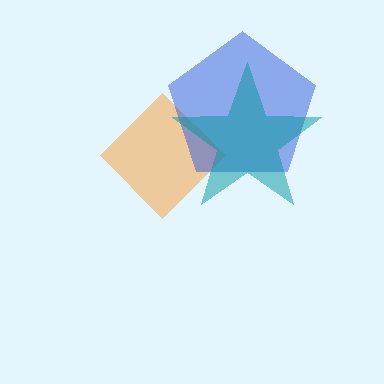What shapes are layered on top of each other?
The layered shapes are: an orange diamond, a blue pentagon, a teal star.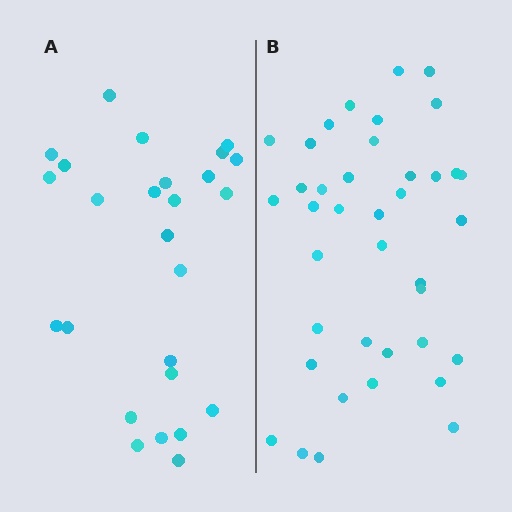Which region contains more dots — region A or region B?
Region B (the right region) has more dots.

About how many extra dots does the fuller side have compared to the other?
Region B has approximately 15 more dots than region A.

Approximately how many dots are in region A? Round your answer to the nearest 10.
About 30 dots. (The exact count is 26, which rounds to 30.)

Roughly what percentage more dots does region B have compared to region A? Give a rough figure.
About 50% more.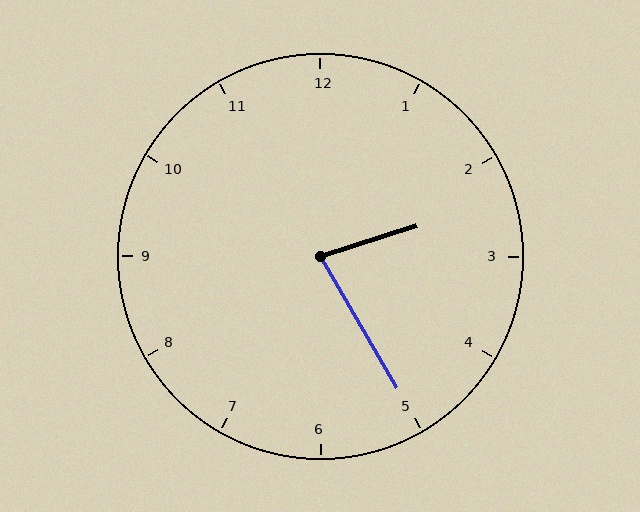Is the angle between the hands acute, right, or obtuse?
It is acute.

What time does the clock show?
2:25.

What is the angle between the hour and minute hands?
Approximately 78 degrees.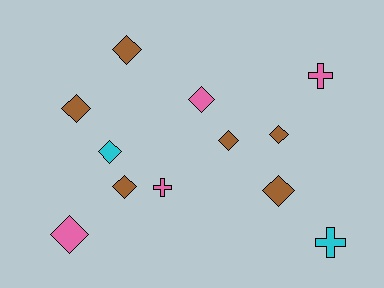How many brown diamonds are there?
There are 6 brown diamonds.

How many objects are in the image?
There are 12 objects.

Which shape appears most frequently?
Diamond, with 9 objects.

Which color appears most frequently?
Brown, with 6 objects.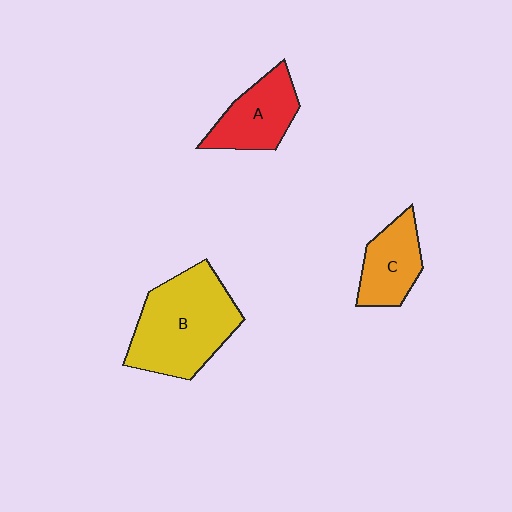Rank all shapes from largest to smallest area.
From largest to smallest: B (yellow), A (red), C (orange).